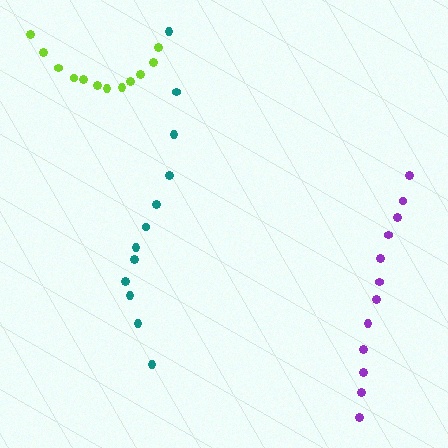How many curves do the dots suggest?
There are 3 distinct paths.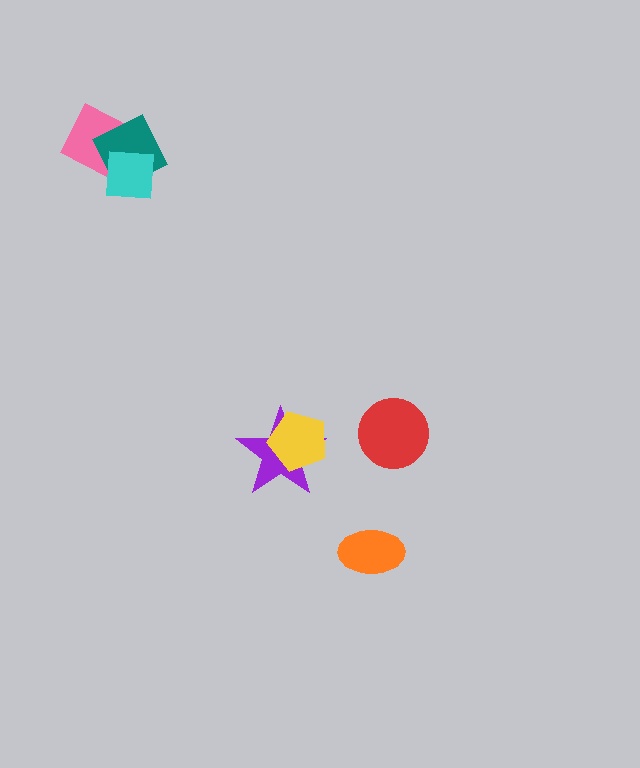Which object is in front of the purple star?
The yellow pentagon is in front of the purple star.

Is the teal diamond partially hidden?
Yes, it is partially covered by another shape.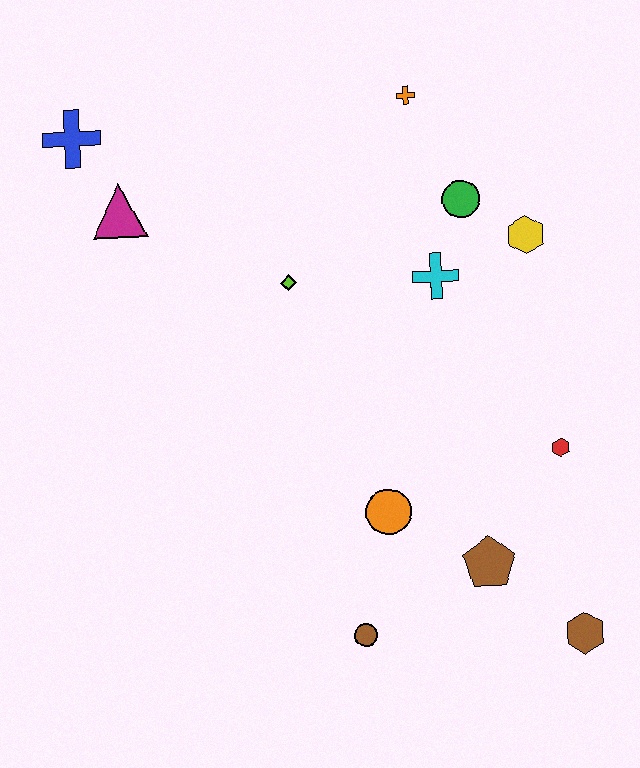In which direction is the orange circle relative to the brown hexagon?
The orange circle is to the left of the brown hexagon.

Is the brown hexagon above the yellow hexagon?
No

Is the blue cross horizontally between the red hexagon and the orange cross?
No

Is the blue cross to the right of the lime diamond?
No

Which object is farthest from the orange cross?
The brown hexagon is farthest from the orange cross.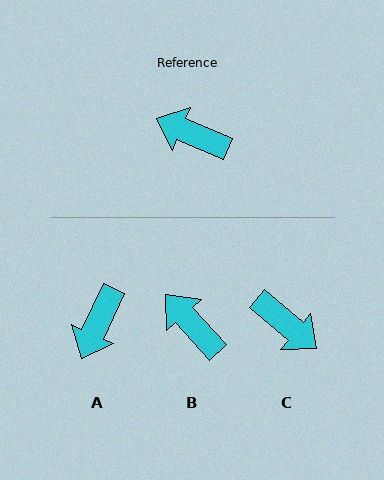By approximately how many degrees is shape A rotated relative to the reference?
Approximately 88 degrees counter-clockwise.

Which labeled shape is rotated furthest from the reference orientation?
C, about 164 degrees away.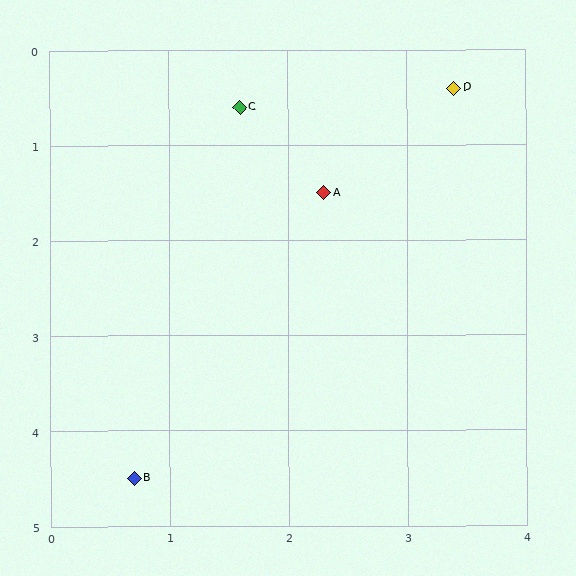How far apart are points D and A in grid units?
Points D and A are about 1.6 grid units apart.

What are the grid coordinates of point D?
Point D is at approximately (3.4, 0.4).